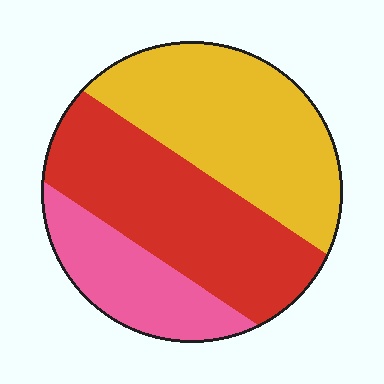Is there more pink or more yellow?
Yellow.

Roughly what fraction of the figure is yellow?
Yellow covers 40% of the figure.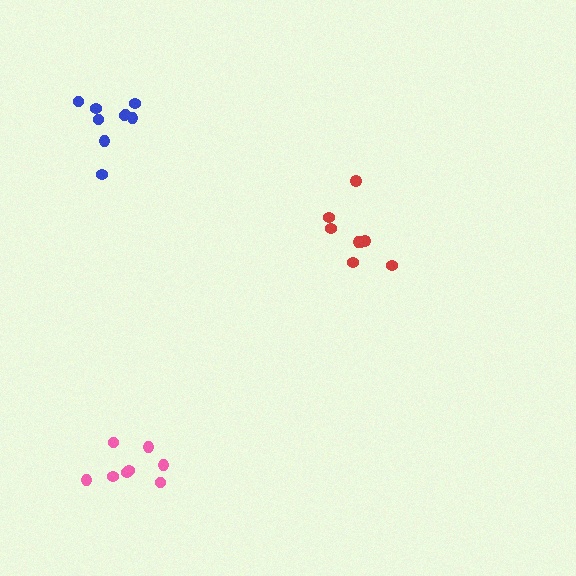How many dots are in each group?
Group 1: 8 dots, Group 2: 9 dots, Group 3: 8 dots (25 total).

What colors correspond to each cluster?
The clusters are colored: pink, blue, red.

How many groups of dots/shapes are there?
There are 3 groups.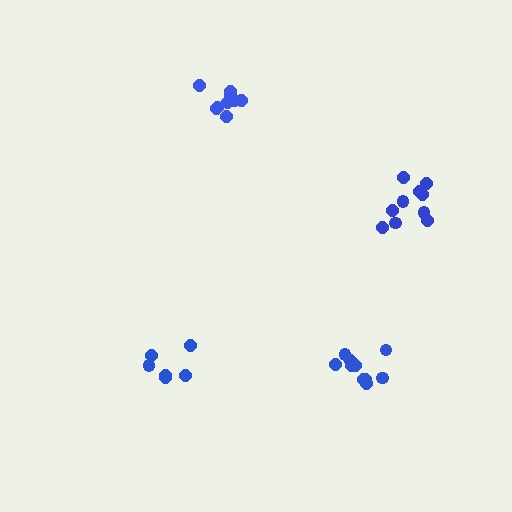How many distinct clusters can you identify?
There are 4 distinct clusters.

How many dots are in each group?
Group 1: 10 dots, Group 2: 9 dots, Group 3: 6 dots, Group 4: 10 dots (35 total).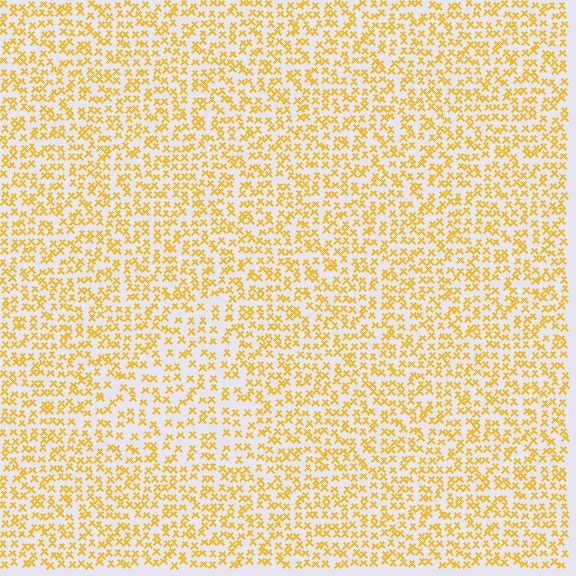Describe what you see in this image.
The image contains small yellow elements arranged at two different densities. A triangle-shaped region is visible where the elements are less densely packed than the surrounding area.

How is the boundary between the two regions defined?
The boundary is defined by a change in element density (approximately 1.5x ratio). All elements are the same color, size, and shape.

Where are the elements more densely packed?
The elements are more densely packed outside the triangle boundary.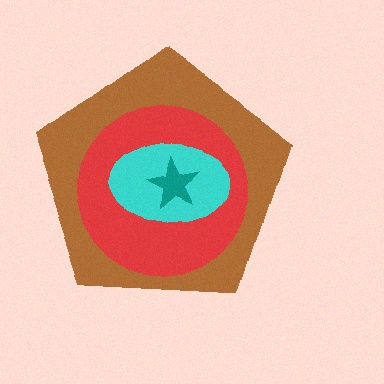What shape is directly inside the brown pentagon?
The red circle.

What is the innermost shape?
The teal star.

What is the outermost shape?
The brown pentagon.